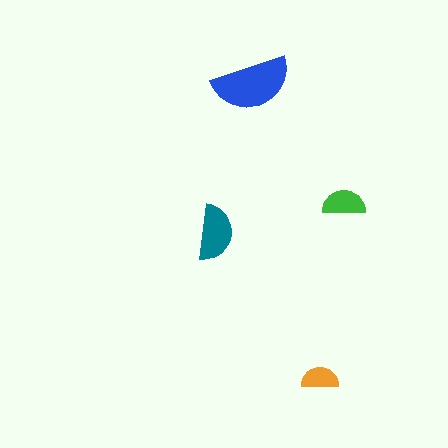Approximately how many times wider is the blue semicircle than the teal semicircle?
About 1.5 times wider.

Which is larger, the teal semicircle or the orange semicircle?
The teal one.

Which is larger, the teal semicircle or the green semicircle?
The teal one.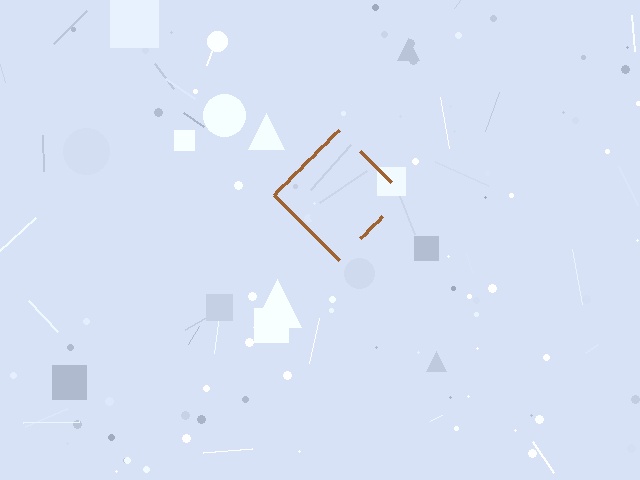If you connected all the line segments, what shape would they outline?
They would outline a diamond.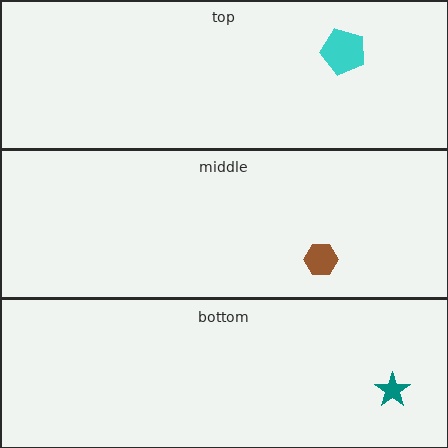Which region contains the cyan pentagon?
The top region.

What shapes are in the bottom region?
The teal star.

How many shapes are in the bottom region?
1.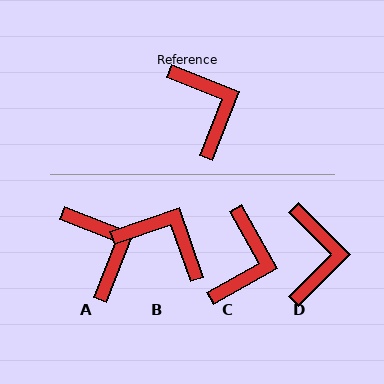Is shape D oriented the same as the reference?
No, it is off by about 23 degrees.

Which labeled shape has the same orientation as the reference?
A.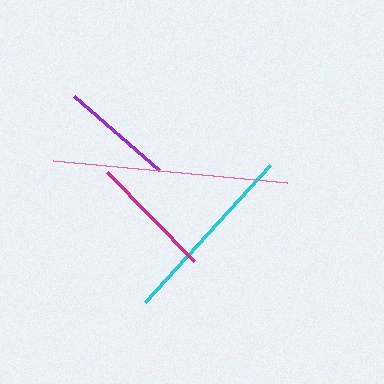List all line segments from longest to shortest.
From longest to shortest: pink, cyan, magenta, purple.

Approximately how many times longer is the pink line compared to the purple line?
The pink line is approximately 2.1 times the length of the purple line.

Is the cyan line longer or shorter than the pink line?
The pink line is longer than the cyan line.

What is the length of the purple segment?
The purple segment is approximately 113 pixels long.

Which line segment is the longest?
The pink line is the longest at approximately 235 pixels.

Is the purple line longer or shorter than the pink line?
The pink line is longer than the purple line.